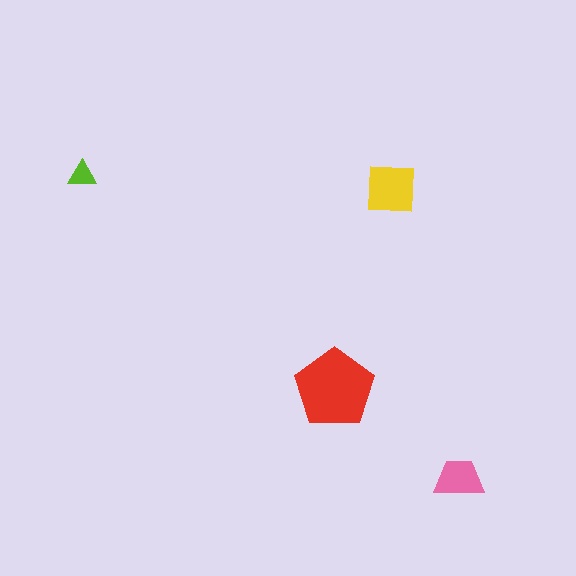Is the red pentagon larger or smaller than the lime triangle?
Larger.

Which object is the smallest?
The lime triangle.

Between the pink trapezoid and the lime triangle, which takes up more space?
The pink trapezoid.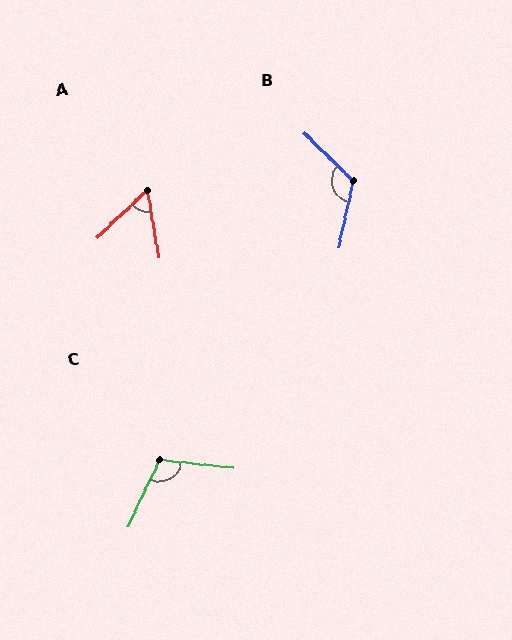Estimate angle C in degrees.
Approximately 109 degrees.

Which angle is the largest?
B, at approximately 122 degrees.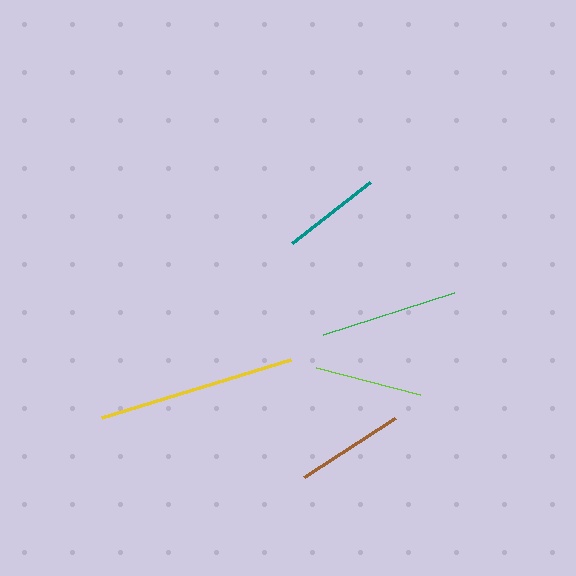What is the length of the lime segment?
The lime segment is approximately 107 pixels long.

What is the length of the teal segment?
The teal segment is approximately 99 pixels long.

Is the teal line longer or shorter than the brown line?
The brown line is longer than the teal line.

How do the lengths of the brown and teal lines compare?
The brown and teal lines are approximately the same length.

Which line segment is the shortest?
The teal line is the shortest at approximately 99 pixels.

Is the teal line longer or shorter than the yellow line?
The yellow line is longer than the teal line.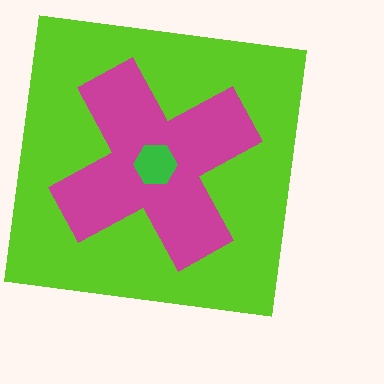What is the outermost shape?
The lime square.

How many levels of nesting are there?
3.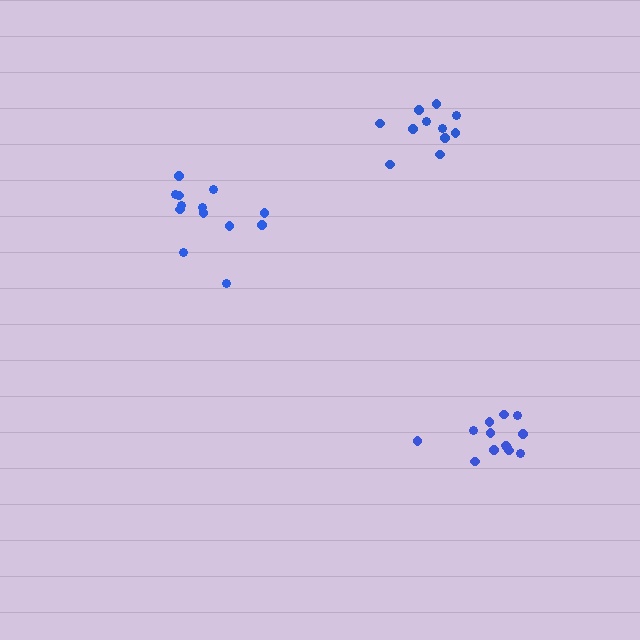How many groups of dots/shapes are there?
There are 3 groups.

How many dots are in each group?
Group 1: 11 dots, Group 2: 13 dots, Group 3: 13 dots (37 total).